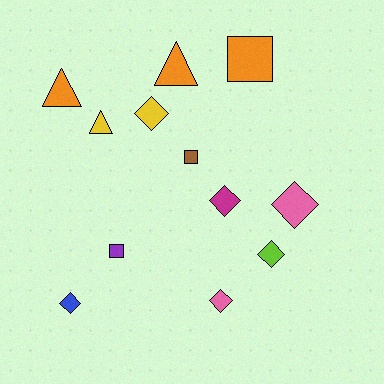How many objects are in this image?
There are 12 objects.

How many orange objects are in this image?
There are 3 orange objects.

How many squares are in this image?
There are 3 squares.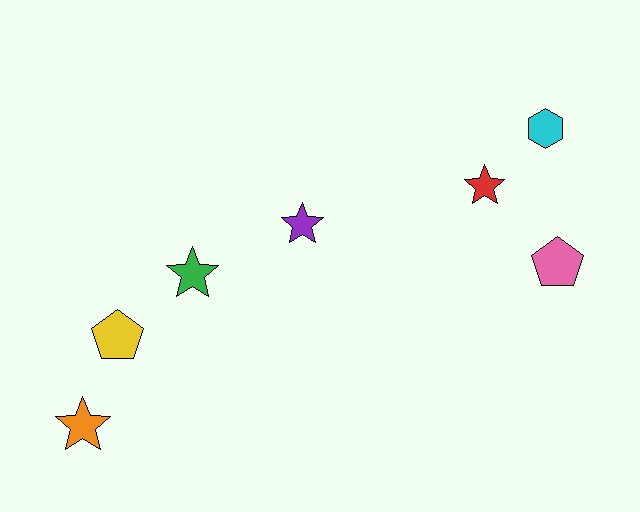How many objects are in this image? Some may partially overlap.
There are 7 objects.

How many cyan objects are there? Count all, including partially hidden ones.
There is 1 cyan object.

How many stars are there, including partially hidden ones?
There are 4 stars.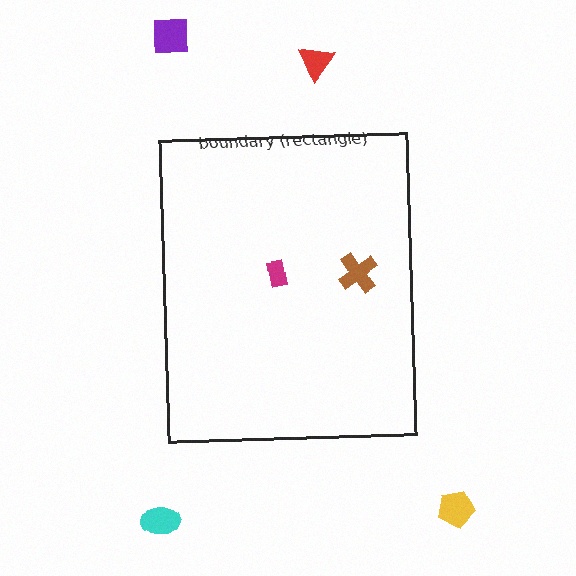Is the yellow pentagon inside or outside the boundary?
Outside.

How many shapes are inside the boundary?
2 inside, 4 outside.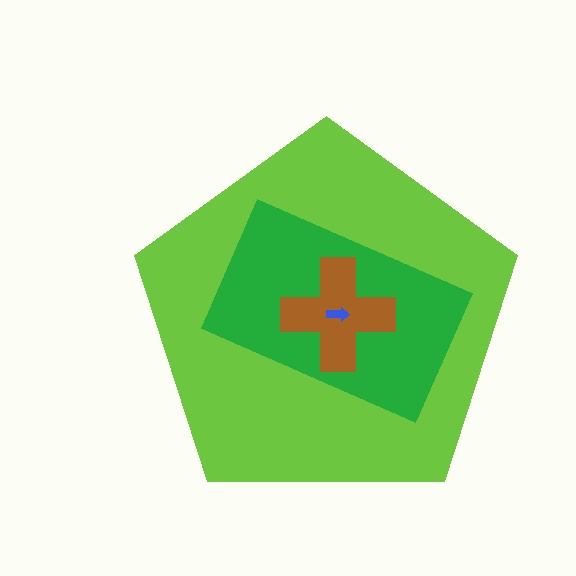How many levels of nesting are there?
4.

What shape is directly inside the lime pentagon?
The green rectangle.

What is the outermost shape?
The lime pentagon.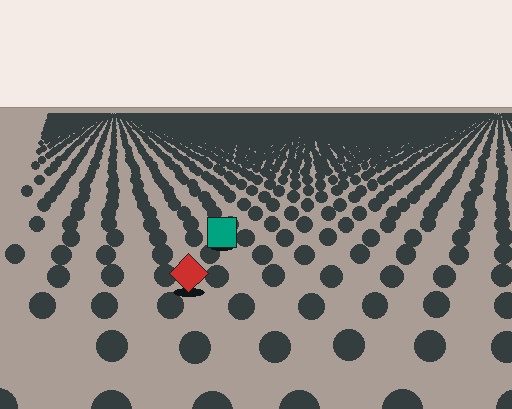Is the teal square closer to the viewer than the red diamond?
No. The red diamond is closer — you can tell from the texture gradient: the ground texture is coarser near it.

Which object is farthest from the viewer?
The teal square is farthest from the viewer. It appears smaller and the ground texture around it is denser.